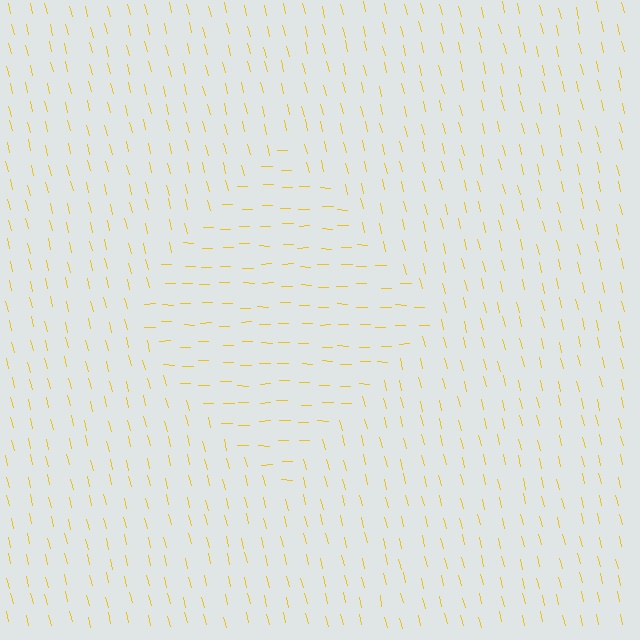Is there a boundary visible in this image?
Yes, there is a texture boundary formed by a change in line orientation.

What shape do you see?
I see a diamond.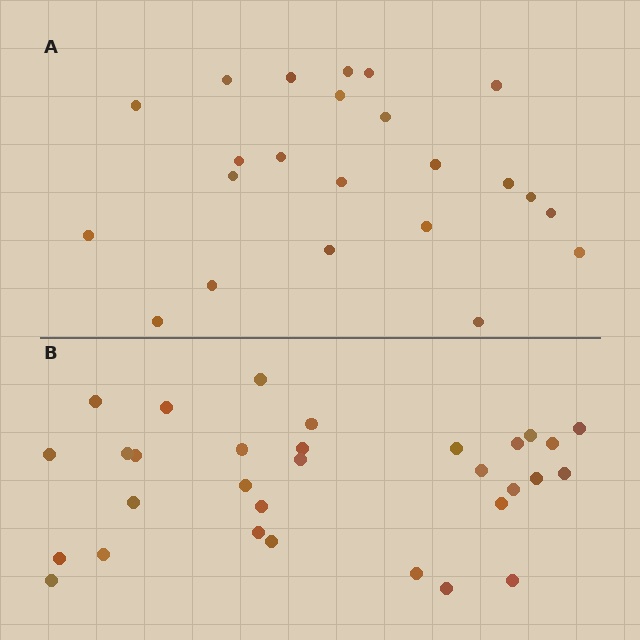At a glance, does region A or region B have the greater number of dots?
Region B (the bottom region) has more dots.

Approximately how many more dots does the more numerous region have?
Region B has roughly 8 or so more dots than region A.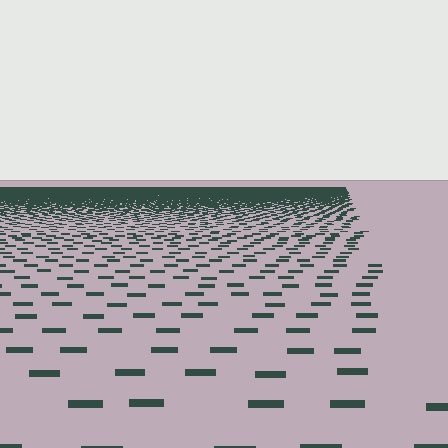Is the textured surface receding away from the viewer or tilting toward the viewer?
The surface is receding away from the viewer. Texture elements get smaller and denser toward the top.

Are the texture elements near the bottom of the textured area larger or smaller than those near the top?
Larger. Near the bottom, elements are closer to the viewer and appear at a bigger on-screen size.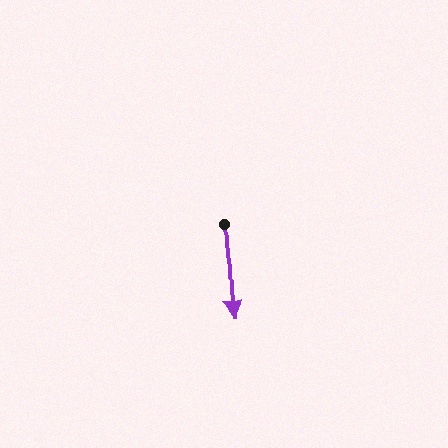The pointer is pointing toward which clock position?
Roughly 6 o'clock.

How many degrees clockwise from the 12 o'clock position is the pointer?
Approximately 176 degrees.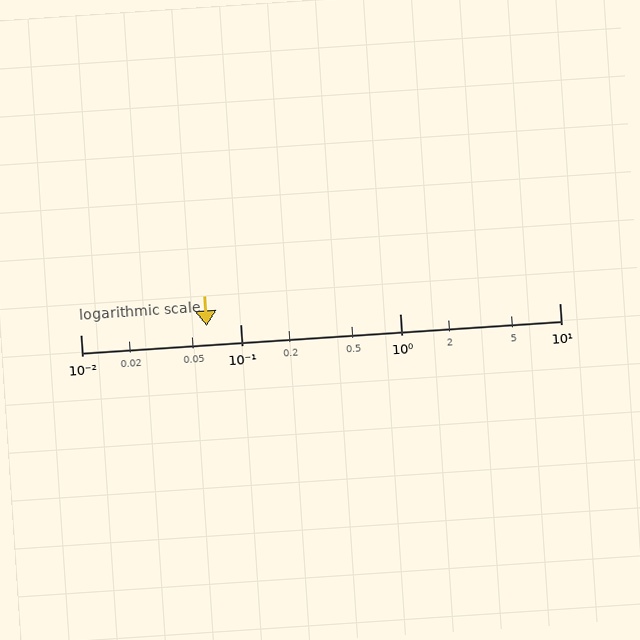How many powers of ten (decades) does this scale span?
The scale spans 3 decades, from 0.01 to 10.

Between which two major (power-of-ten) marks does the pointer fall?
The pointer is between 0.01 and 0.1.